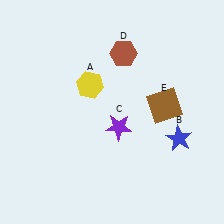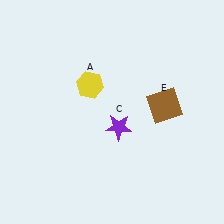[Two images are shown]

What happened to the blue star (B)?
The blue star (B) was removed in Image 2. It was in the bottom-right area of Image 1.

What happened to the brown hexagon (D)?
The brown hexagon (D) was removed in Image 2. It was in the top-right area of Image 1.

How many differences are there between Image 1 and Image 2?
There are 2 differences between the two images.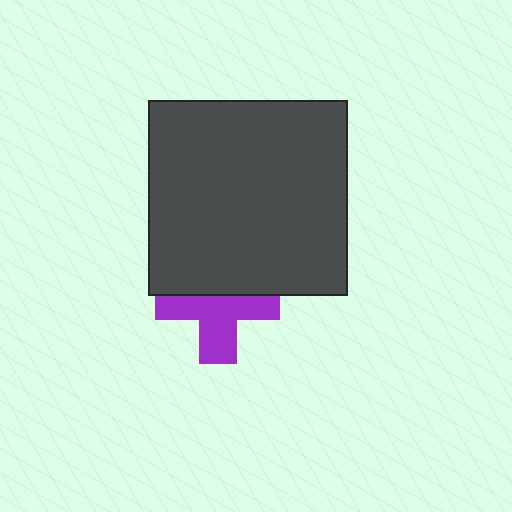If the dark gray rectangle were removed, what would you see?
You would see the complete purple cross.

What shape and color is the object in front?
The object in front is a dark gray rectangle.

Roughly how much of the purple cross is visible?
About half of it is visible (roughly 58%).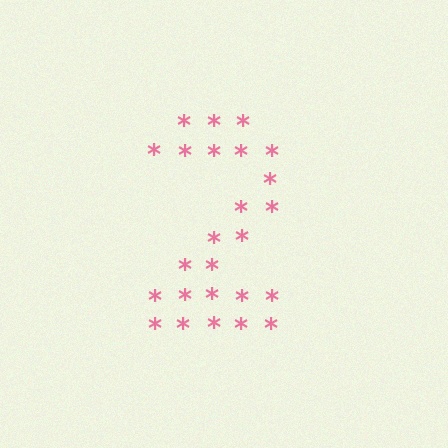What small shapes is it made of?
It is made of small asterisks.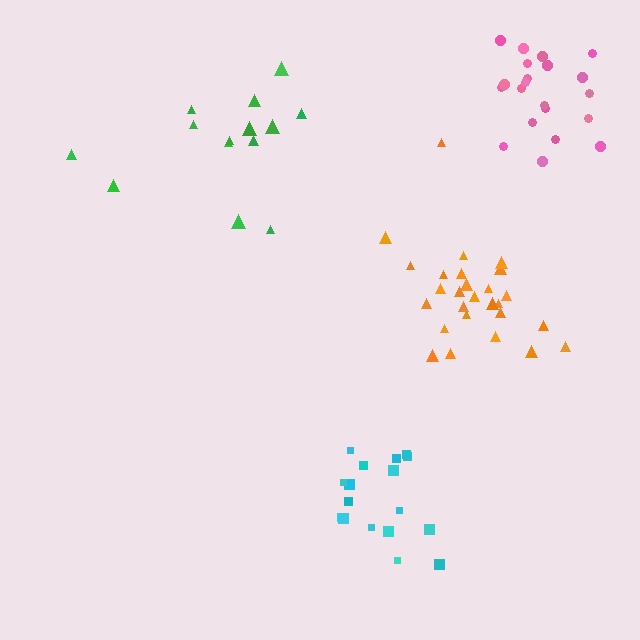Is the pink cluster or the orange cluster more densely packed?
Orange.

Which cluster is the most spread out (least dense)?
Green.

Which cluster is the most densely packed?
Orange.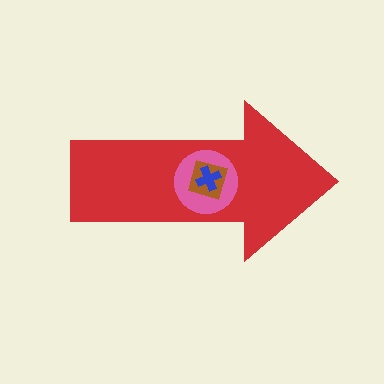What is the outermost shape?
The red arrow.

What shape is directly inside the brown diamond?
The blue cross.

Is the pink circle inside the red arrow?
Yes.